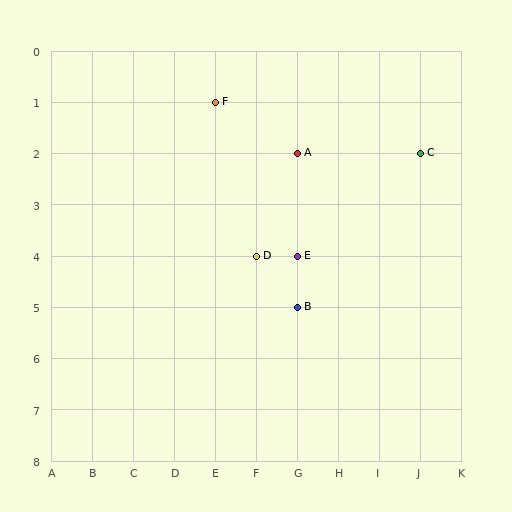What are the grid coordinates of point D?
Point D is at grid coordinates (F, 4).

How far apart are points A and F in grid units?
Points A and F are 2 columns and 1 row apart (about 2.2 grid units diagonally).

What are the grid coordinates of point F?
Point F is at grid coordinates (E, 1).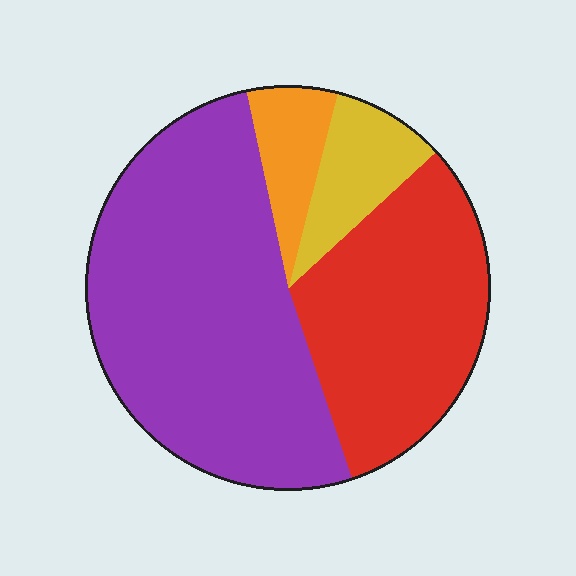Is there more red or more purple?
Purple.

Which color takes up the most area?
Purple, at roughly 50%.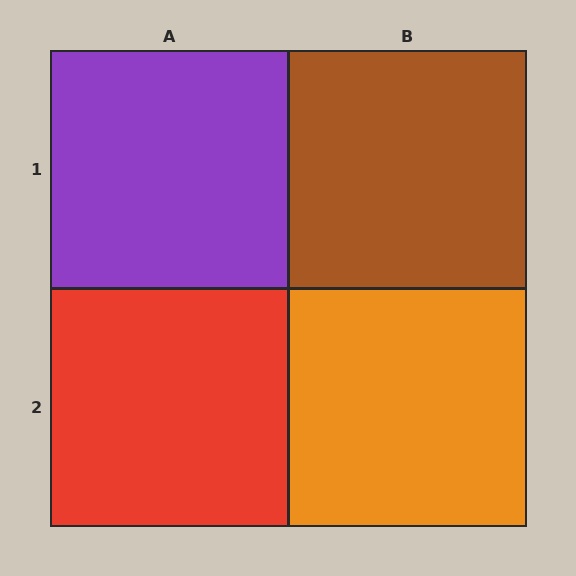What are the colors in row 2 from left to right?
Red, orange.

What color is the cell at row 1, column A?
Purple.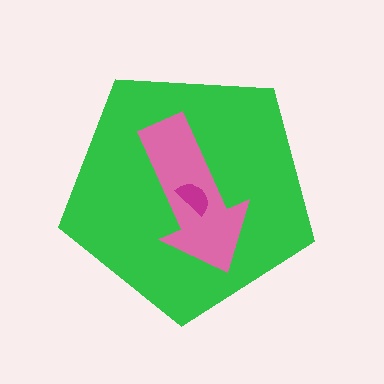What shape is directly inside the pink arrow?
The magenta semicircle.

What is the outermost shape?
The green pentagon.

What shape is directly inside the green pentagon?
The pink arrow.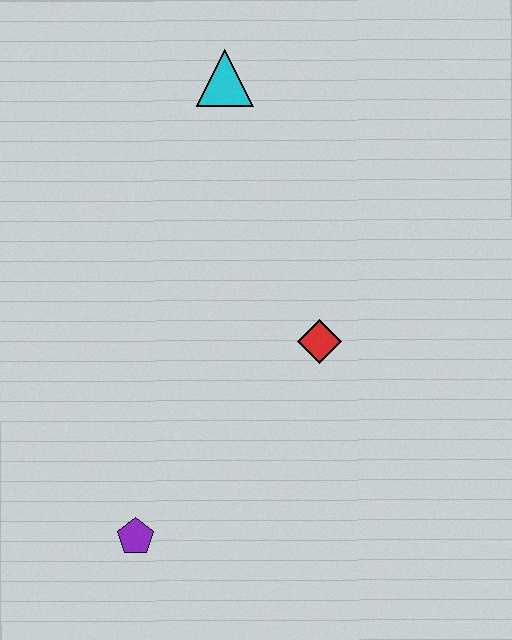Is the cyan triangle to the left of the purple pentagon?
No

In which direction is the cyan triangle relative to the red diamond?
The cyan triangle is above the red diamond.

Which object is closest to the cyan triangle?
The red diamond is closest to the cyan triangle.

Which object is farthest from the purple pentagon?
The cyan triangle is farthest from the purple pentagon.